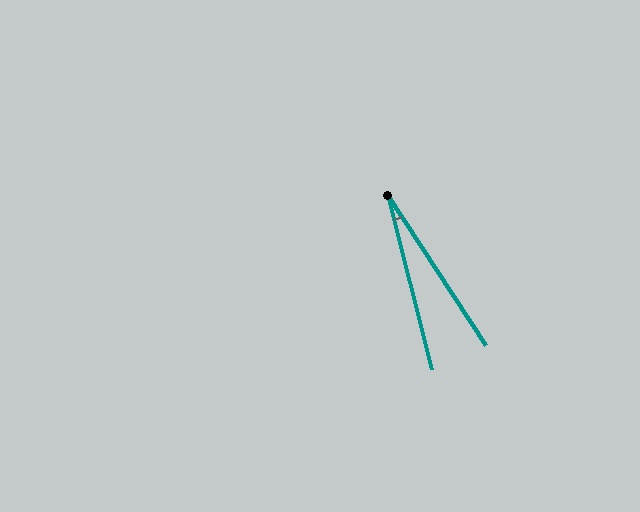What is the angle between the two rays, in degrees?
Approximately 19 degrees.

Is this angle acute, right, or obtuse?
It is acute.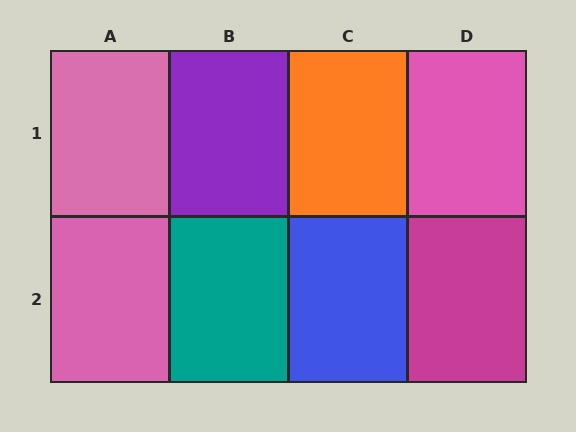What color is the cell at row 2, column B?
Teal.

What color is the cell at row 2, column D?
Magenta.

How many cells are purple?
1 cell is purple.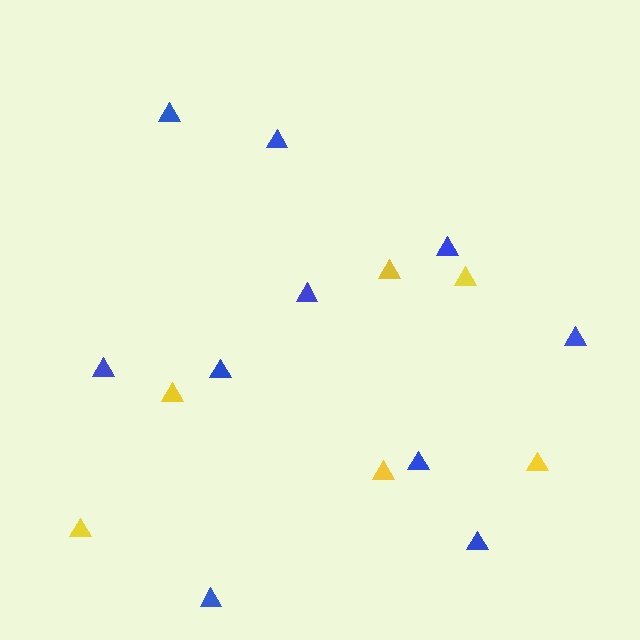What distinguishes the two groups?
There are 2 groups: one group of yellow triangles (6) and one group of blue triangles (10).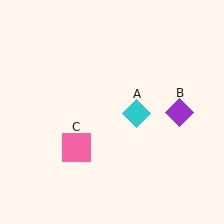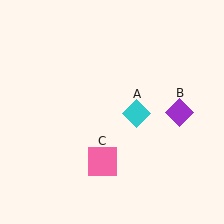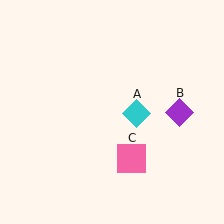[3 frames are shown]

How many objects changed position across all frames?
1 object changed position: pink square (object C).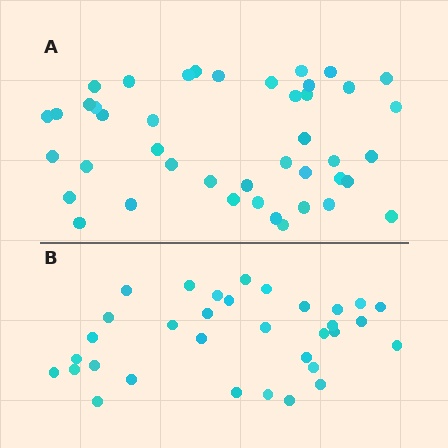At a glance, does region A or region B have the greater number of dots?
Region A (the top region) has more dots.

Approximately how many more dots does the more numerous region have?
Region A has roughly 10 or so more dots than region B.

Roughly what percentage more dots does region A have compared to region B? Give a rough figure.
About 30% more.